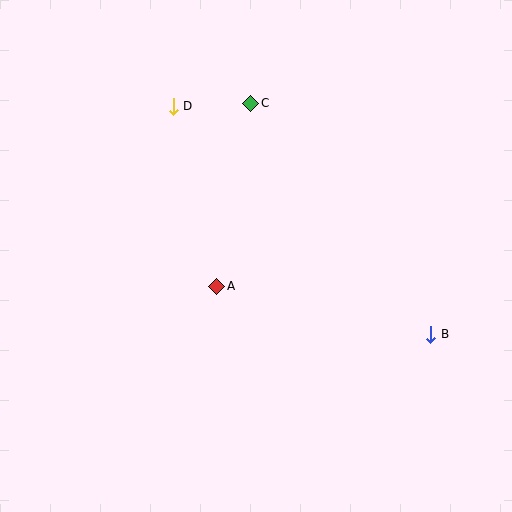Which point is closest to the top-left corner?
Point D is closest to the top-left corner.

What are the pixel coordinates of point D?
Point D is at (173, 106).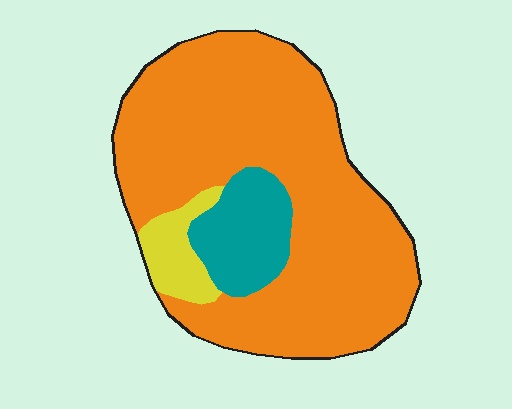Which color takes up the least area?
Yellow, at roughly 5%.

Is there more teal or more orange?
Orange.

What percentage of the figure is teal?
Teal covers about 15% of the figure.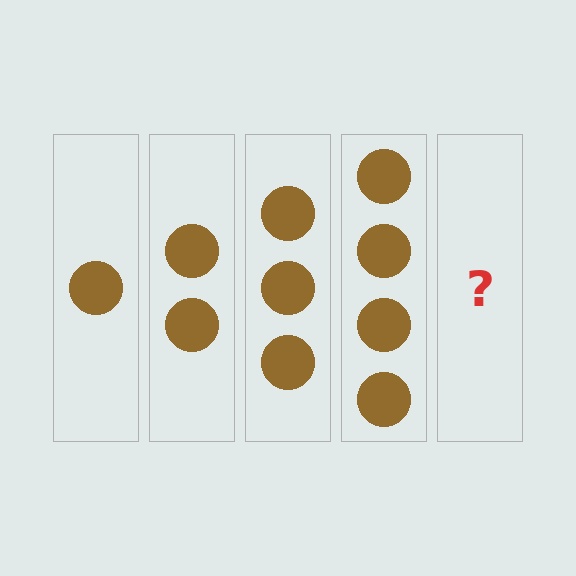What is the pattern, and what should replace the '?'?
The pattern is that each step adds one more circle. The '?' should be 5 circles.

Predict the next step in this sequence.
The next step is 5 circles.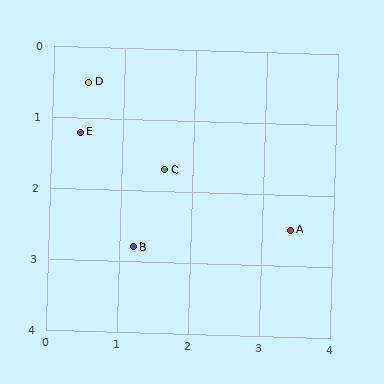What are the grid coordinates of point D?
Point D is at approximately (0.5, 0.5).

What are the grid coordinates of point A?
Point A is at approximately (3.4, 2.5).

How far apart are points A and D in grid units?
Points A and D are about 3.5 grid units apart.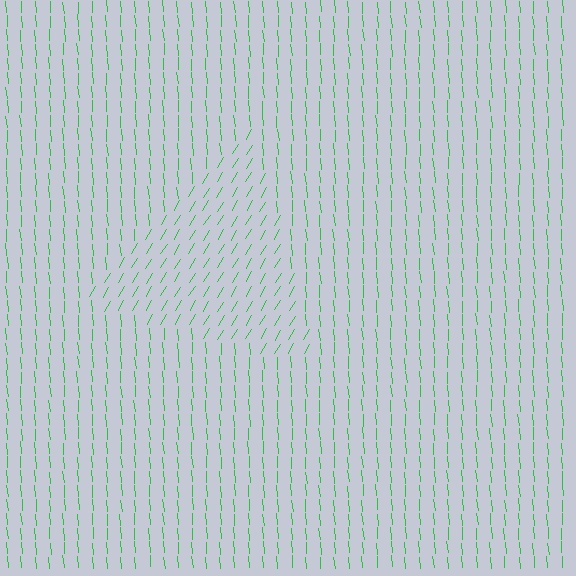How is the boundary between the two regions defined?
The boundary is defined purely by a change in line orientation (approximately 35 degrees difference). All lines are the same color and thickness.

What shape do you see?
I see a triangle.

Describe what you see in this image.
The image is filled with small green line segments. A triangle region in the image has lines oriented differently from the surrounding lines, creating a visible texture boundary.